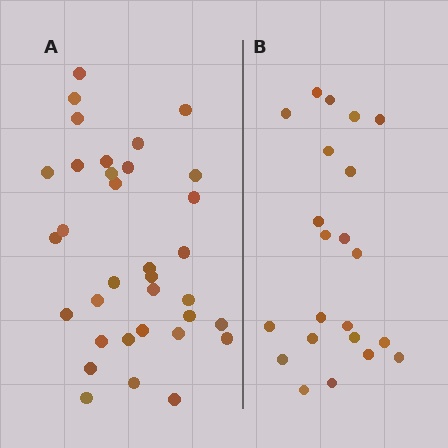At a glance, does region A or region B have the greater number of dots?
Region A (the left region) has more dots.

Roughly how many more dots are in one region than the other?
Region A has roughly 12 or so more dots than region B.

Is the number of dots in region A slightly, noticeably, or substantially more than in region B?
Region A has substantially more. The ratio is roughly 1.5 to 1.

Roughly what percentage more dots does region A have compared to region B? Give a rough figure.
About 55% more.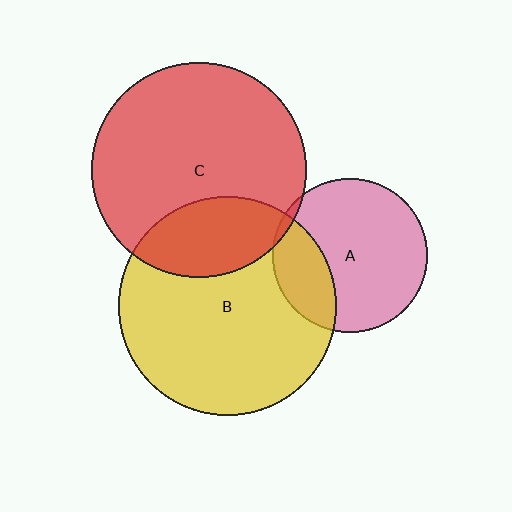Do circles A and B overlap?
Yes.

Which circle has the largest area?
Circle B (yellow).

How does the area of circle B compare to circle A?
Approximately 2.0 times.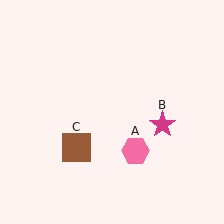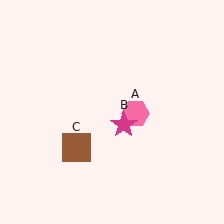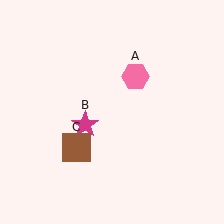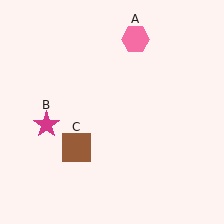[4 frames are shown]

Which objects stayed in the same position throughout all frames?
Brown square (object C) remained stationary.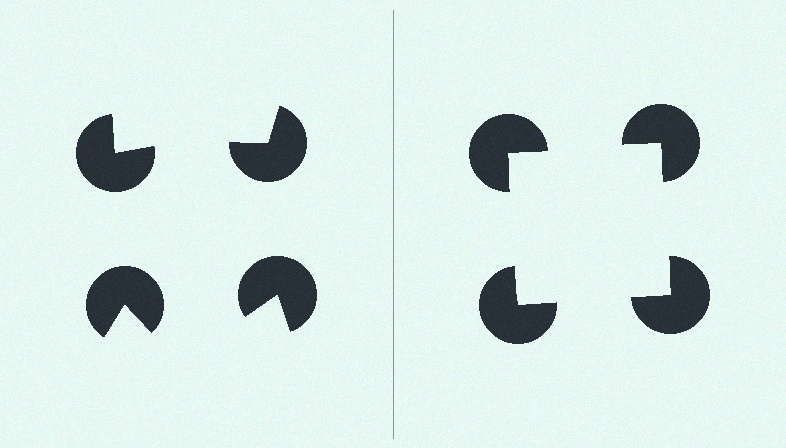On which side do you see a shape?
An illusory square appears on the right side. On the left side the wedge cuts are rotated, so no coherent shape forms.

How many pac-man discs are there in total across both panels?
8 — 4 on each side.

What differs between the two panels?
The pac-man discs are positioned identically on both sides; only the wedge orientations differ. On the right they align to a square; on the left they are misaligned.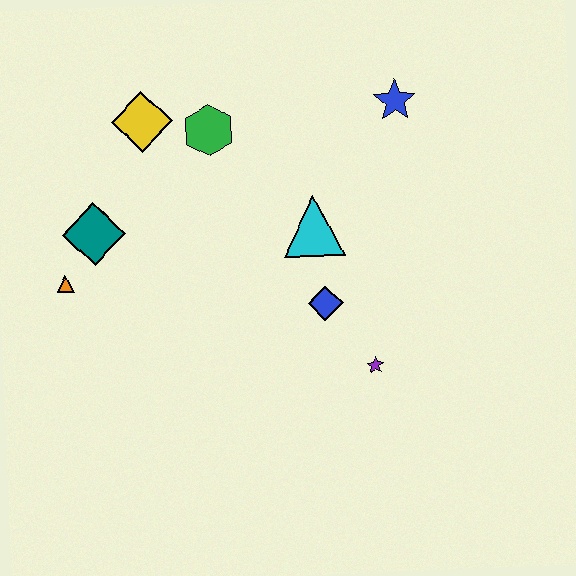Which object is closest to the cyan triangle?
The blue diamond is closest to the cyan triangle.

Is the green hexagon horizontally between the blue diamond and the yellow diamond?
Yes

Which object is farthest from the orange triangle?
The blue star is farthest from the orange triangle.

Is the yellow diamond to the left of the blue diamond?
Yes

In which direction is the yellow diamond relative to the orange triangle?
The yellow diamond is above the orange triangle.